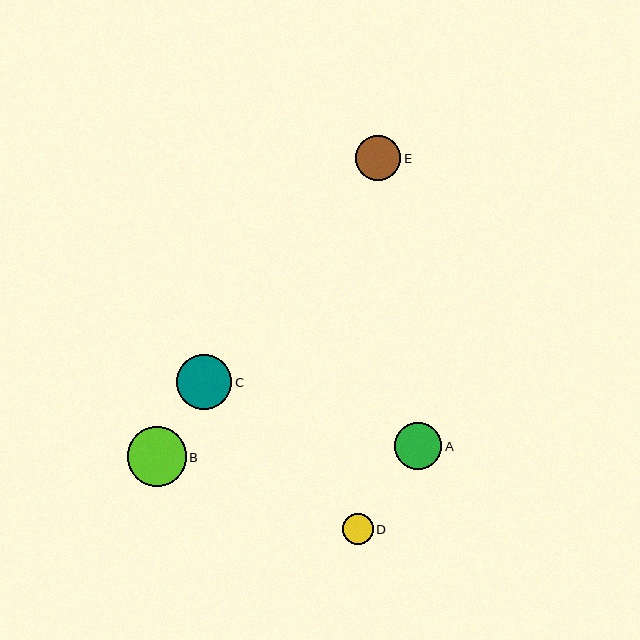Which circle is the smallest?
Circle D is the smallest with a size of approximately 31 pixels.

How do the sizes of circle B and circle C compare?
Circle B and circle C are approximately the same size.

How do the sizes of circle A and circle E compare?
Circle A and circle E are approximately the same size.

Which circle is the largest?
Circle B is the largest with a size of approximately 59 pixels.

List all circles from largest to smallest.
From largest to smallest: B, C, A, E, D.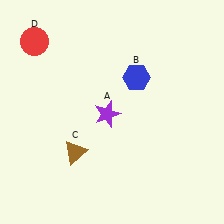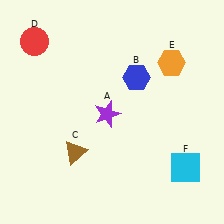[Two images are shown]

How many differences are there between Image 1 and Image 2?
There are 2 differences between the two images.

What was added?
An orange hexagon (E), a cyan square (F) were added in Image 2.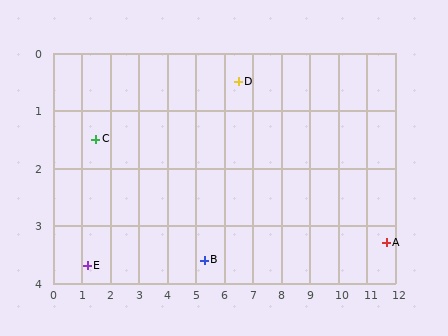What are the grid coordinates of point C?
Point C is at approximately (1.5, 1.5).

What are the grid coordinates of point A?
Point A is at approximately (11.7, 3.3).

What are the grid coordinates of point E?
Point E is at approximately (1.2, 3.7).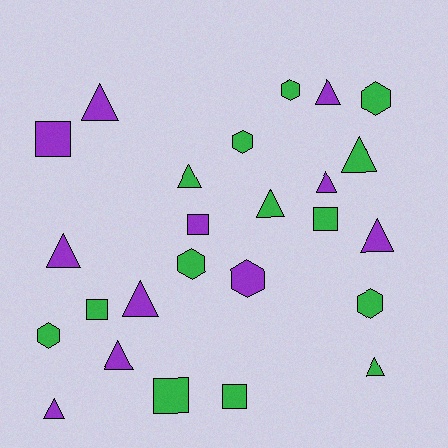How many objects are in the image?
There are 25 objects.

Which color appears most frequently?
Green, with 14 objects.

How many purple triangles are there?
There are 8 purple triangles.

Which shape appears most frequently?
Triangle, with 12 objects.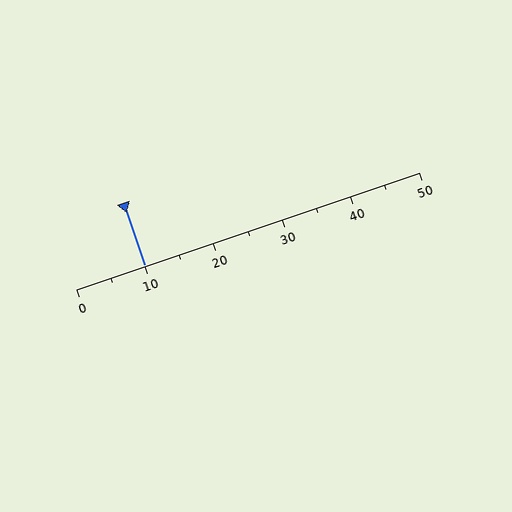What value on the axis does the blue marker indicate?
The marker indicates approximately 10.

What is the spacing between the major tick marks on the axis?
The major ticks are spaced 10 apart.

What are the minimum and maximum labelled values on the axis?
The axis runs from 0 to 50.